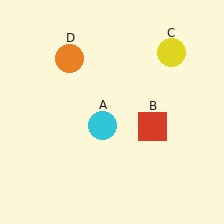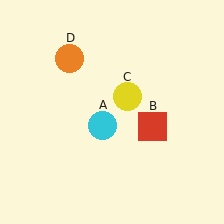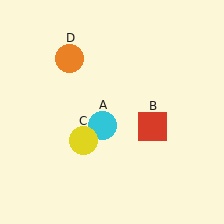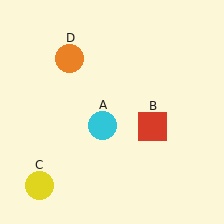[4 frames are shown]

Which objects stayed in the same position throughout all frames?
Cyan circle (object A) and red square (object B) and orange circle (object D) remained stationary.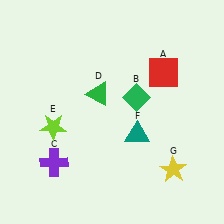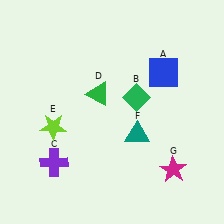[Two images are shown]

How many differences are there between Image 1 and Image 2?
There are 2 differences between the two images.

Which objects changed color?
A changed from red to blue. G changed from yellow to magenta.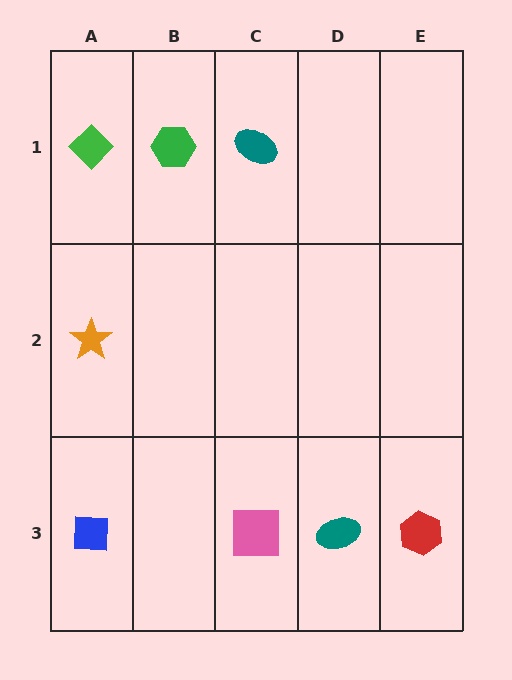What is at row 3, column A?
A blue square.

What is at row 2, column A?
An orange star.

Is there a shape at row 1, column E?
No, that cell is empty.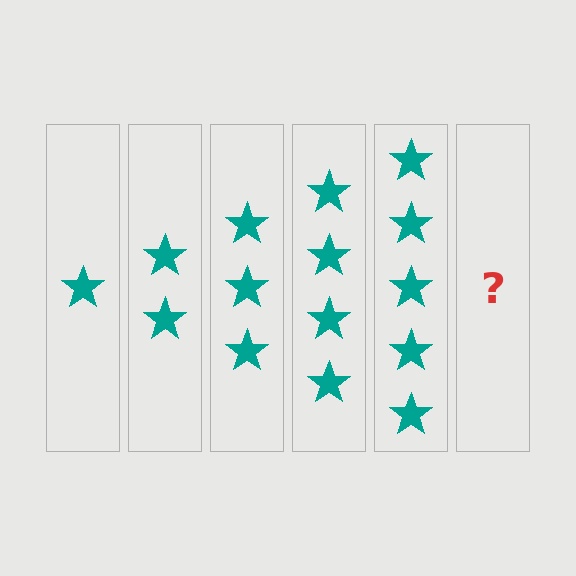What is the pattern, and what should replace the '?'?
The pattern is that each step adds one more star. The '?' should be 6 stars.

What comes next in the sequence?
The next element should be 6 stars.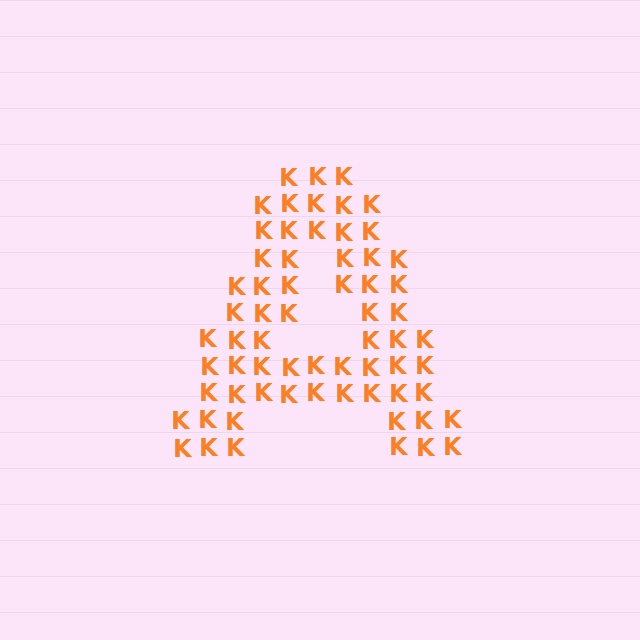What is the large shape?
The large shape is the letter A.